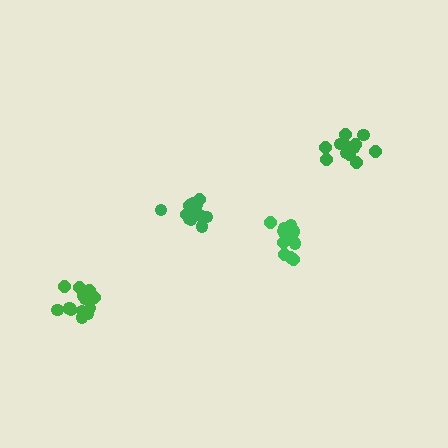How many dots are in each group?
Group 1: 16 dots, Group 2: 14 dots, Group 3: 13 dots, Group 4: 13 dots (56 total).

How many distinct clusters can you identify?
There are 4 distinct clusters.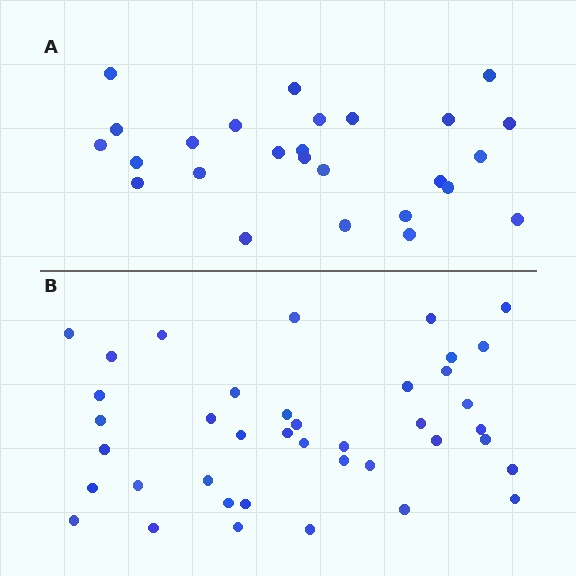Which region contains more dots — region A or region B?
Region B (the bottom region) has more dots.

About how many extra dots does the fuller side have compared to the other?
Region B has approximately 15 more dots than region A.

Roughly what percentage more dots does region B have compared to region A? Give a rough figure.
About 55% more.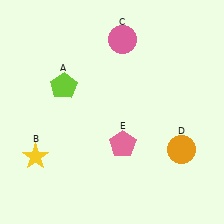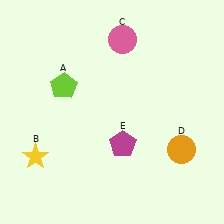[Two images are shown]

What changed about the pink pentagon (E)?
In Image 1, E is pink. In Image 2, it changed to magenta.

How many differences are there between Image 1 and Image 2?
There is 1 difference between the two images.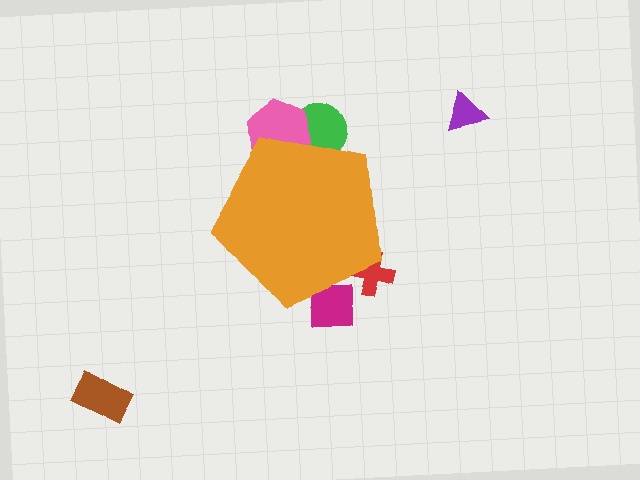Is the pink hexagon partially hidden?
Yes, the pink hexagon is partially hidden behind the orange pentagon.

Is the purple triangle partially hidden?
No, the purple triangle is fully visible.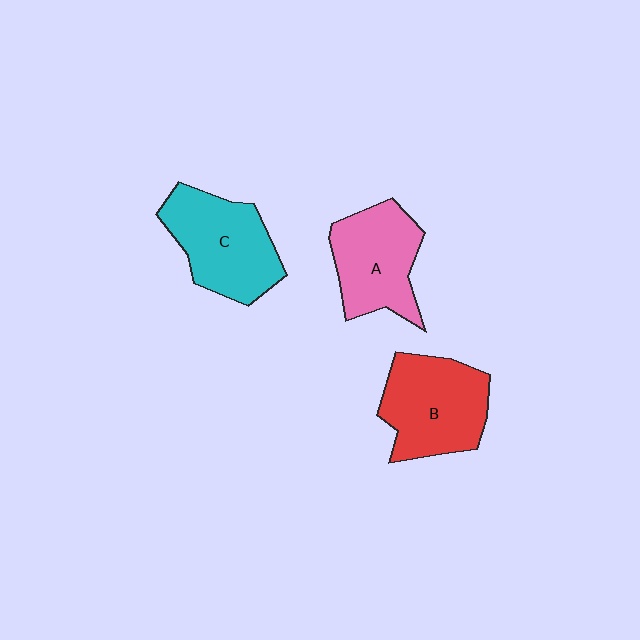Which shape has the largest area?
Shape B (red).